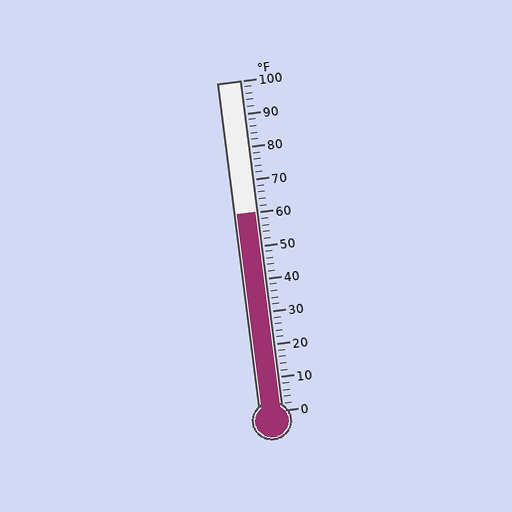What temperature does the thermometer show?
The thermometer shows approximately 60°F.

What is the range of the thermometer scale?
The thermometer scale ranges from 0°F to 100°F.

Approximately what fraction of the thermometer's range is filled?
The thermometer is filled to approximately 60% of its range.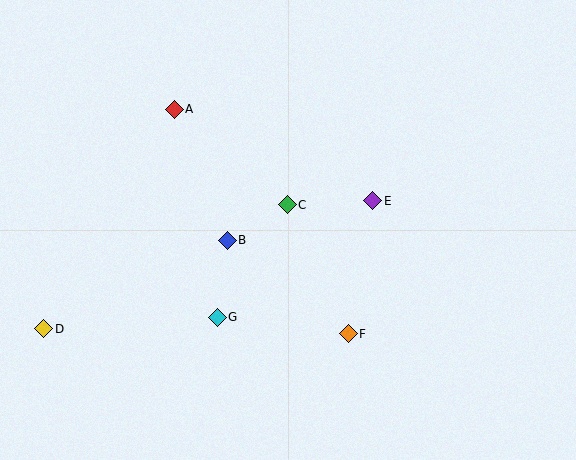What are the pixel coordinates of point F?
Point F is at (348, 334).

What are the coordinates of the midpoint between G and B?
The midpoint between G and B is at (222, 279).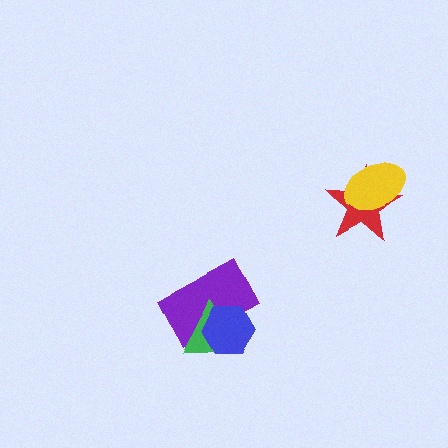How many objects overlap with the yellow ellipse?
1 object overlaps with the yellow ellipse.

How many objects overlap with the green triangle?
2 objects overlap with the green triangle.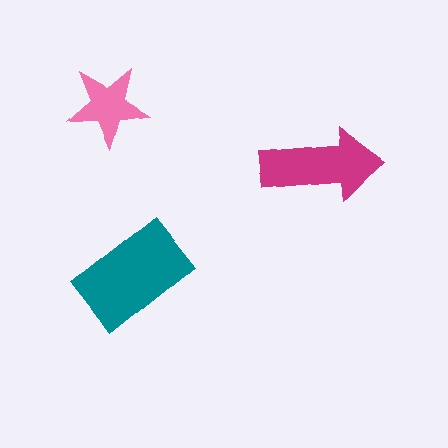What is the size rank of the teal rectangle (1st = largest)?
1st.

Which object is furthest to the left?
The pink star is leftmost.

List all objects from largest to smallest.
The teal rectangle, the magenta arrow, the pink star.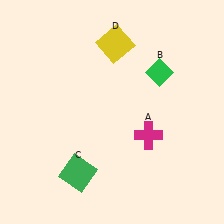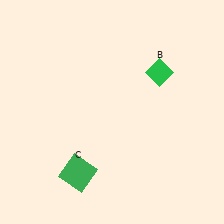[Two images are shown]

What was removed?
The magenta cross (A), the yellow square (D) were removed in Image 2.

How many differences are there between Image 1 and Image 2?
There are 2 differences between the two images.